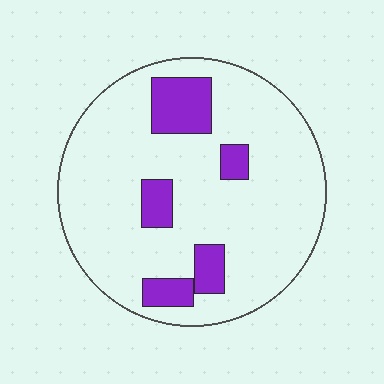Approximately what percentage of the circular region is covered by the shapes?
Approximately 15%.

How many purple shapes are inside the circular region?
5.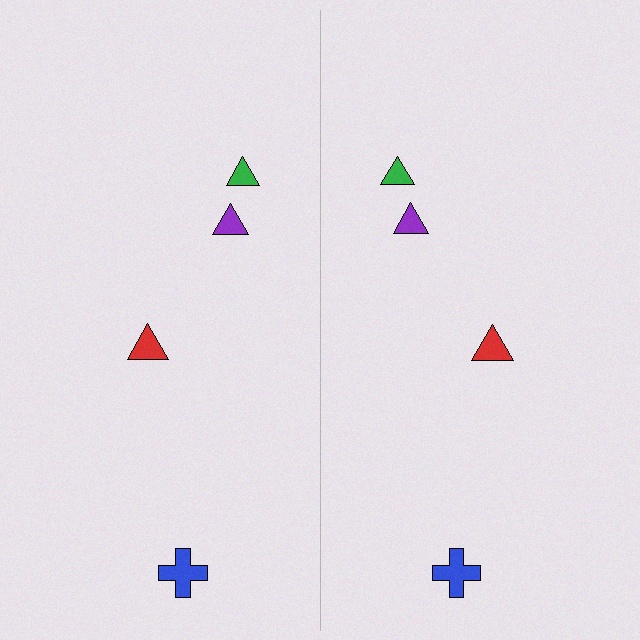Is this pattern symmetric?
Yes, this pattern has bilateral (reflection) symmetry.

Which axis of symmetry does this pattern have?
The pattern has a vertical axis of symmetry running through the center of the image.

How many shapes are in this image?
There are 8 shapes in this image.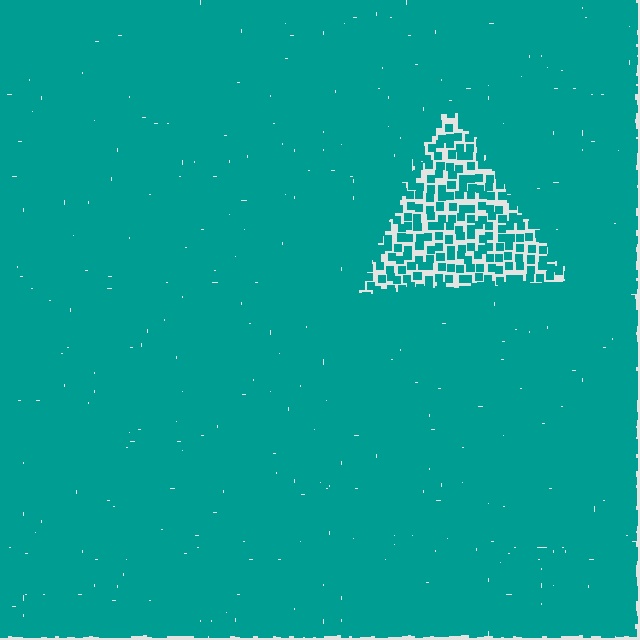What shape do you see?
I see a triangle.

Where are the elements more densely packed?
The elements are more densely packed outside the triangle boundary.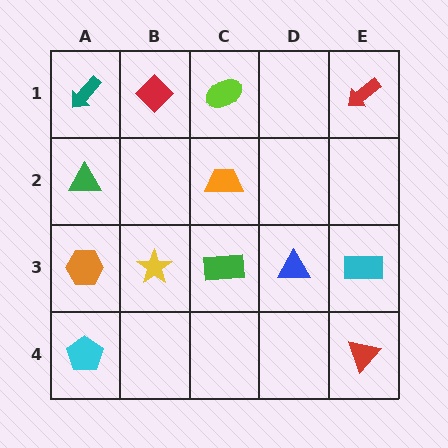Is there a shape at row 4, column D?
No, that cell is empty.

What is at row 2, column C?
An orange trapezoid.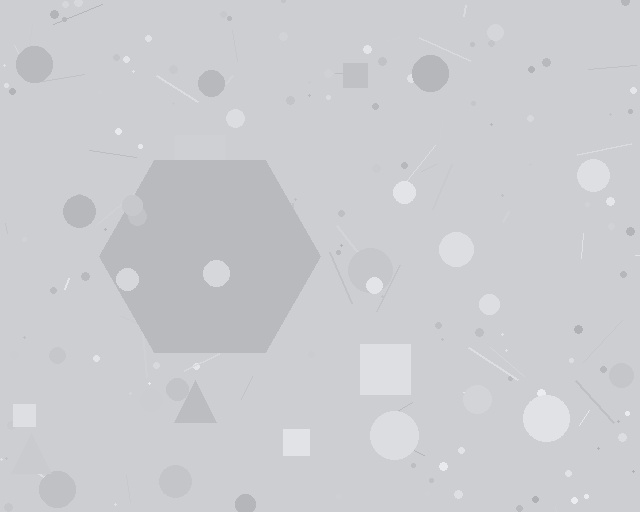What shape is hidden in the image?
A hexagon is hidden in the image.